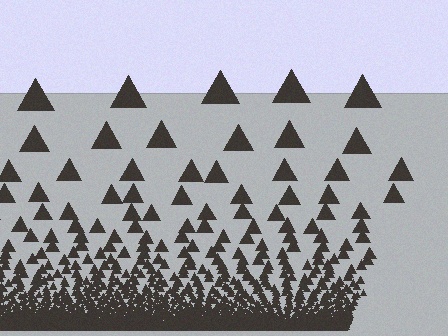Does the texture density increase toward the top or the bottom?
Density increases toward the bottom.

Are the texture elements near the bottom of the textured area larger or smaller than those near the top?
Smaller. The gradient is inverted — elements near the bottom are smaller and denser.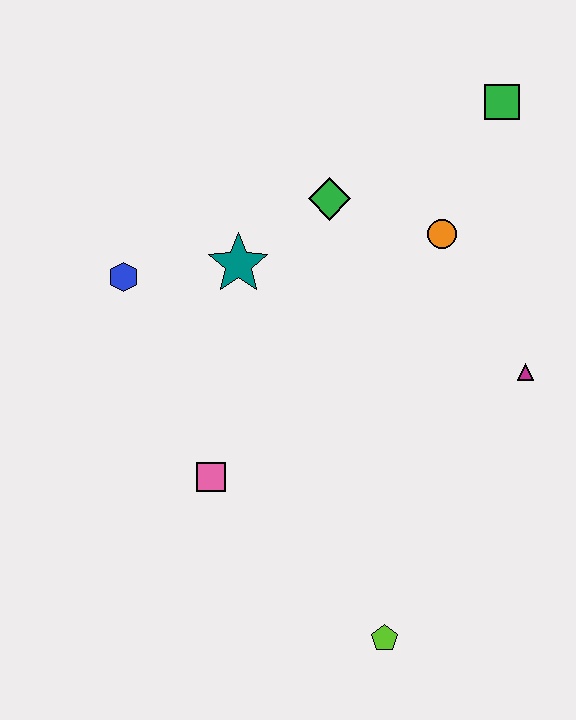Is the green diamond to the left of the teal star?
No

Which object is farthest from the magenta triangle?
The blue hexagon is farthest from the magenta triangle.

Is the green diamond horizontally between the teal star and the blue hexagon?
No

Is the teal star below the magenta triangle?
No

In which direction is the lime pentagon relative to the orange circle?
The lime pentagon is below the orange circle.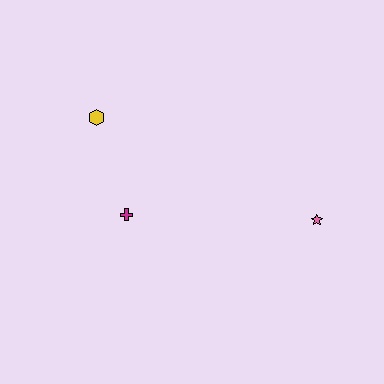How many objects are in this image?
There are 3 objects.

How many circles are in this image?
There are no circles.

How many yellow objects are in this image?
There is 1 yellow object.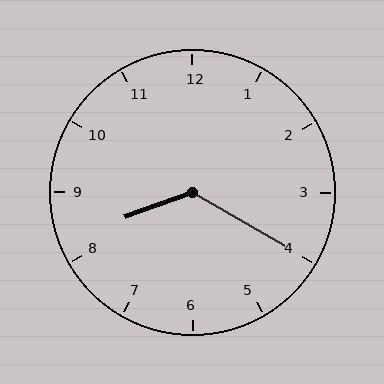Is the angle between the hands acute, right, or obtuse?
It is obtuse.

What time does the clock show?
8:20.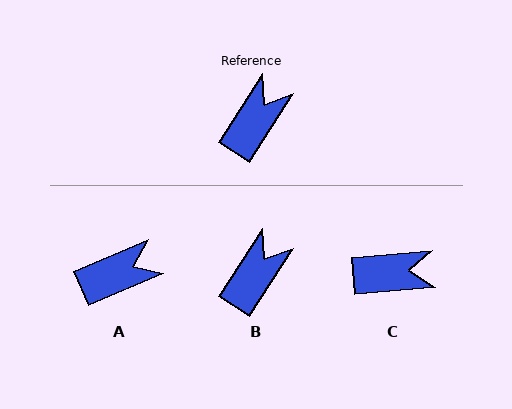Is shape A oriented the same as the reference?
No, it is off by about 34 degrees.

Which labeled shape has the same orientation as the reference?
B.